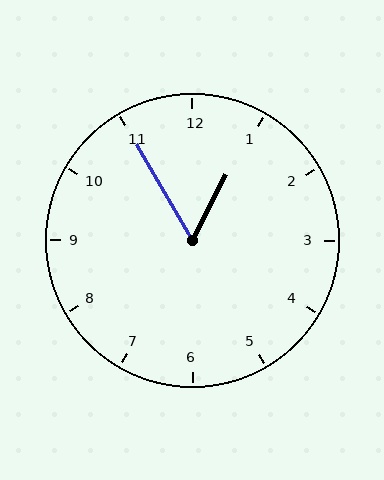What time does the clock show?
12:55.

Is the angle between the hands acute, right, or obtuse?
It is acute.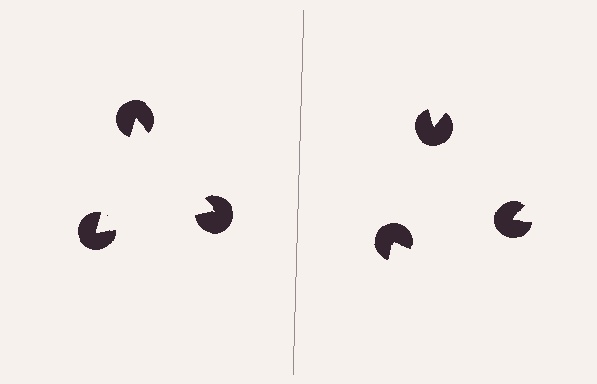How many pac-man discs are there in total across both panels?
6 — 3 on each side.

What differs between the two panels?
The pac-man discs are positioned identically on both sides; only the wedge orientations differ. On the left they align to a triangle; on the right they are misaligned.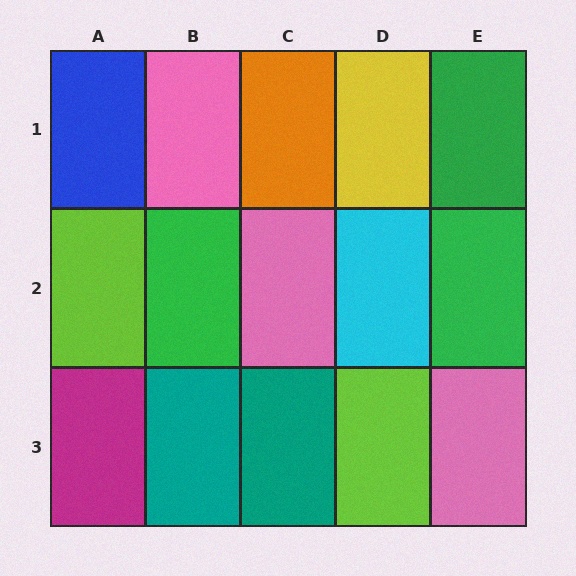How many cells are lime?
2 cells are lime.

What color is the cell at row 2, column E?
Green.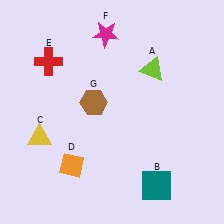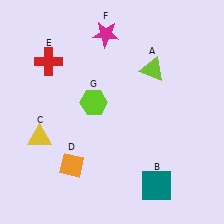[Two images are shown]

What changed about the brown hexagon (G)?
In Image 1, G is brown. In Image 2, it changed to lime.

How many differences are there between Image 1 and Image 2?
There is 1 difference between the two images.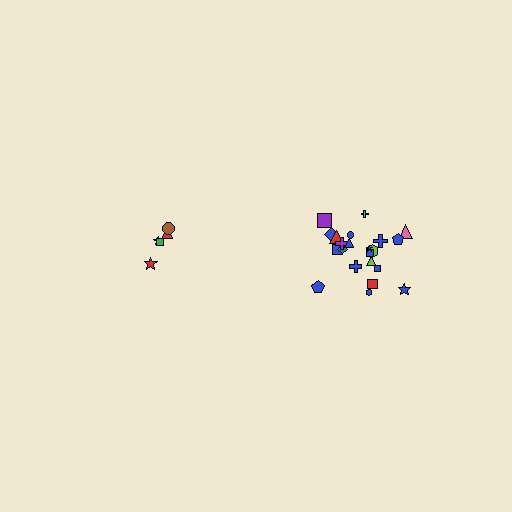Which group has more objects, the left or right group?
The right group.